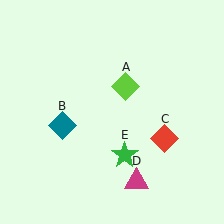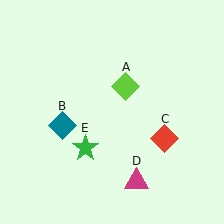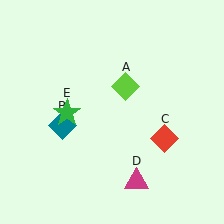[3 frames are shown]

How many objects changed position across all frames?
1 object changed position: green star (object E).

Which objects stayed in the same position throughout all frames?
Lime diamond (object A) and teal diamond (object B) and red diamond (object C) and magenta triangle (object D) remained stationary.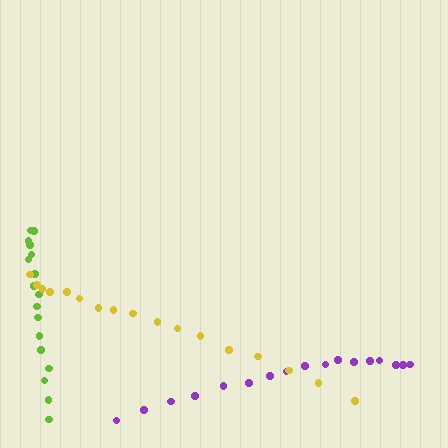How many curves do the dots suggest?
There are 3 distinct paths.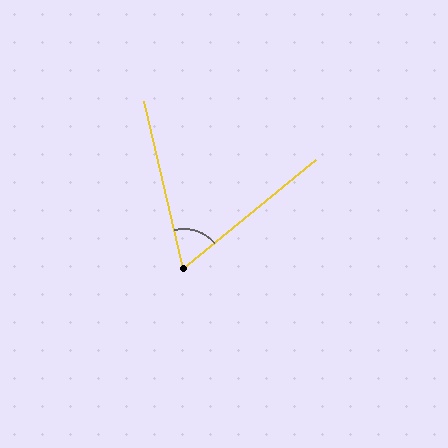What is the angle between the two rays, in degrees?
Approximately 64 degrees.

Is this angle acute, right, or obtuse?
It is acute.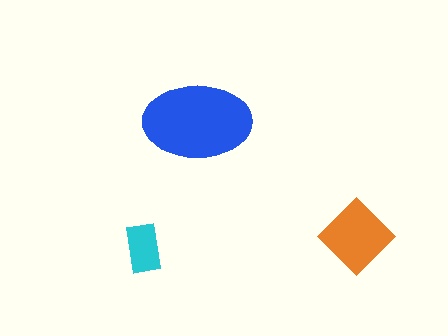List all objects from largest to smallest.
The blue ellipse, the orange diamond, the cyan rectangle.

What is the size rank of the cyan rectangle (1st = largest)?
3rd.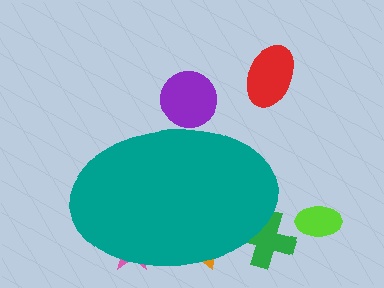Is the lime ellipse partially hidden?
No, the lime ellipse is fully visible.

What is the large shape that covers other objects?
A teal ellipse.